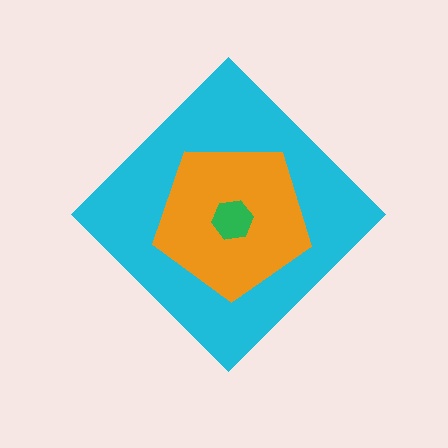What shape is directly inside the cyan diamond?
The orange pentagon.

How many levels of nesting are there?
3.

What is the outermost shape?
The cyan diamond.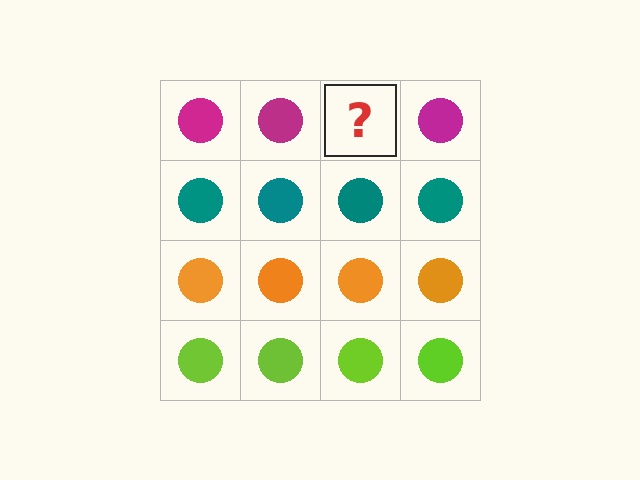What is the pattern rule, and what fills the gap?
The rule is that each row has a consistent color. The gap should be filled with a magenta circle.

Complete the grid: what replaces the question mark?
The question mark should be replaced with a magenta circle.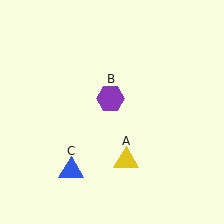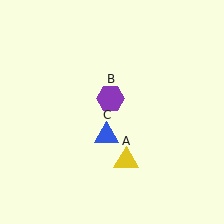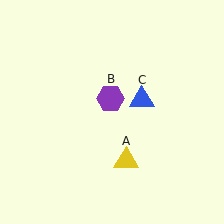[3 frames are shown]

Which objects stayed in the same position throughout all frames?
Yellow triangle (object A) and purple hexagon (object B) remained stationary.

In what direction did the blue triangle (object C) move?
The blue triangle (object C) moved up and to the right.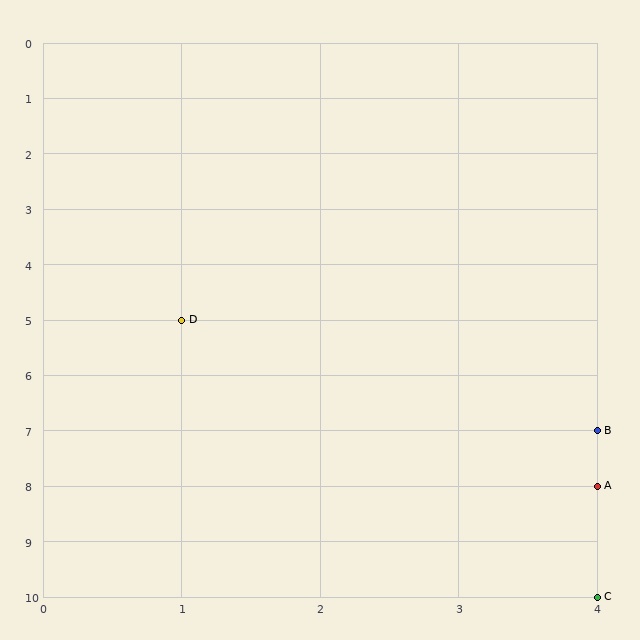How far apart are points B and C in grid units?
Points B and C are 3 rows apart.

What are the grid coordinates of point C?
Point C is at grid coordinates (4, 10).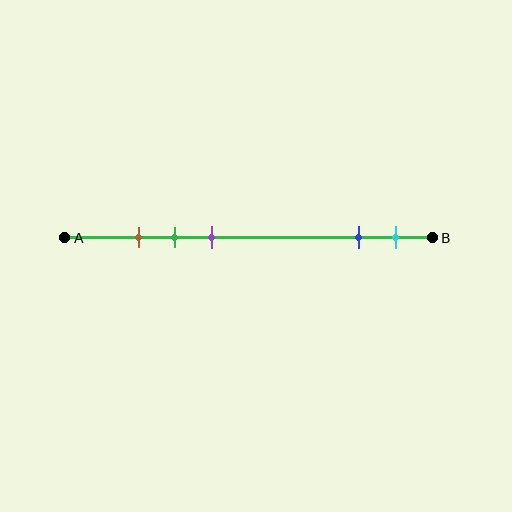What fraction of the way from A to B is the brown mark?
The brown mark is approximately 20% (0.2) of the way from A to B.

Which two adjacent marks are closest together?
The brown and green marks are the closest adjacent pair.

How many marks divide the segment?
There are 5 marks dividing the segment.